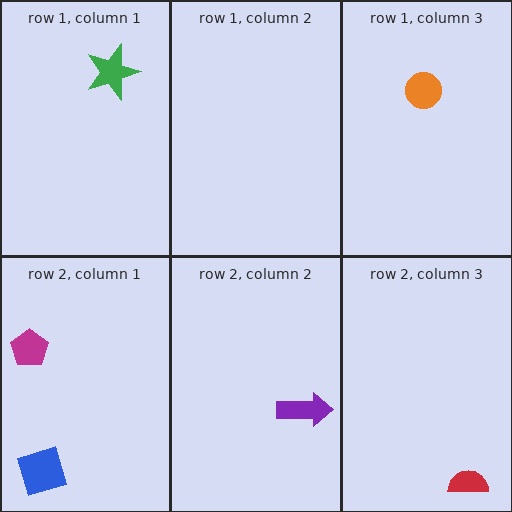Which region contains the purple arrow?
The row 2, column 2 region.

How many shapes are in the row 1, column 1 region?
1.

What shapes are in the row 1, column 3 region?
The orange circle.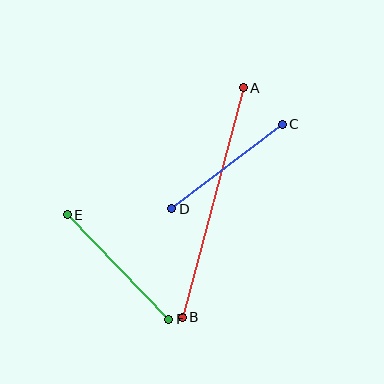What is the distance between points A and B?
The distance is approximately 237 pixels.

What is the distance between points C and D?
The distance is approximately 139 pixels.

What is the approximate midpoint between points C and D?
The midpoint is at approximately (227, 167) pixels.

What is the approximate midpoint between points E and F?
The midpoint is at approximately (118, 267) pixels.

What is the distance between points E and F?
The distance is approximately 146 pixels.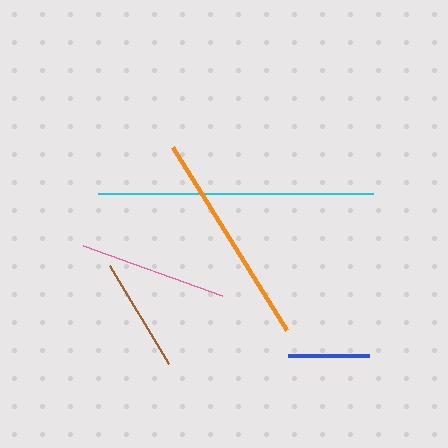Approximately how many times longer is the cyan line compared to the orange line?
The cyan line is approximately 1.3 times the length of the orange line.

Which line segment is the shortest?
The blue line is the shortest at approximately 81 pixels.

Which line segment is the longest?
The cyan line is the longest at approximately 275 pixels.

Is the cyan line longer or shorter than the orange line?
The cyan line is longer than the orange line.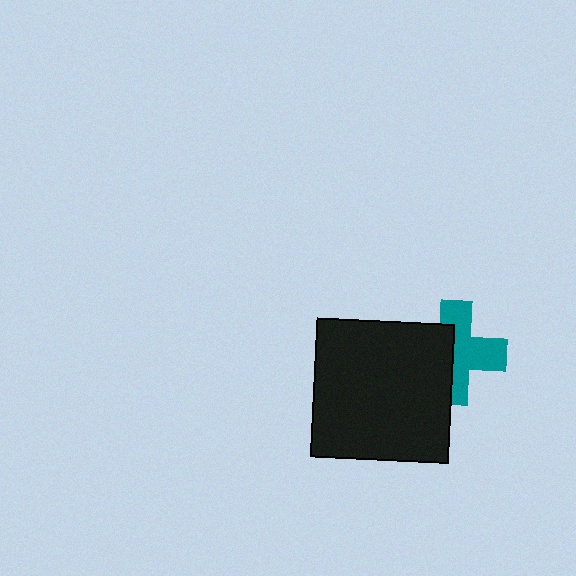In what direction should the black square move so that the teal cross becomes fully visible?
The black square should move left. That is the shortest direction to clear the overlap and leave the teal cross fully visible.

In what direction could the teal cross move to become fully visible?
The teal cross could move right. That would shift it out from behind the black square entirely.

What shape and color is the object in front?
The object in front is a black square.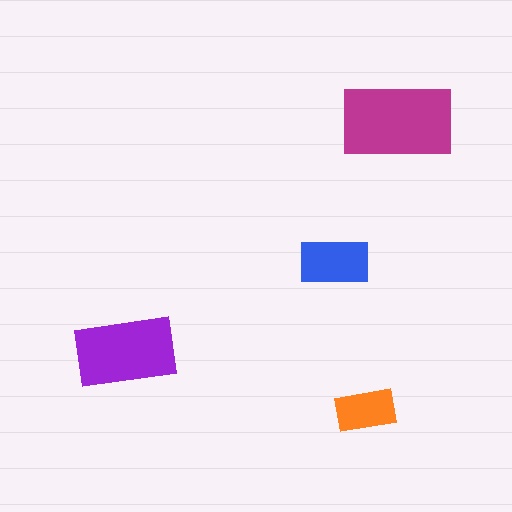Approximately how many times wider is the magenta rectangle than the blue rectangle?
About 1.5 times wider.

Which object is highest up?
The magenta rectangle is topmost.